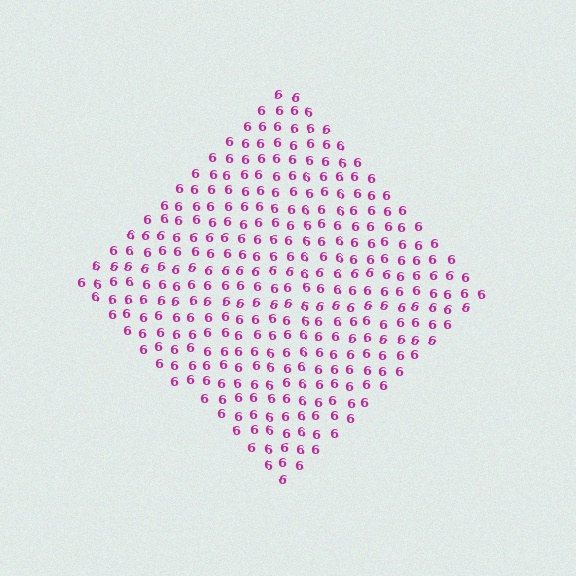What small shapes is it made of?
It is made of small digit 6's.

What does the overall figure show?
The overall figure shows a diamond.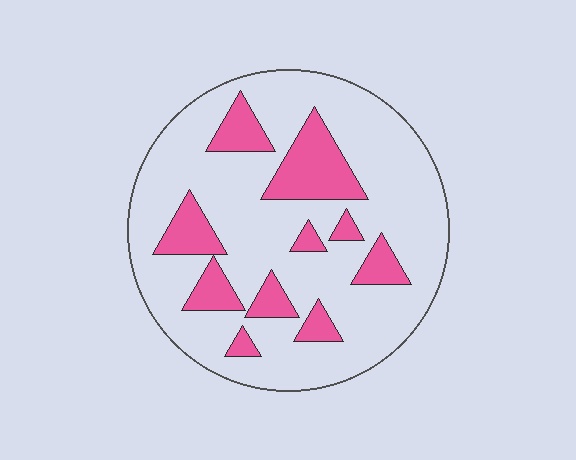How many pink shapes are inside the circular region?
10.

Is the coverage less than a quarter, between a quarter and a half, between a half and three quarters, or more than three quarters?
Less than a quarter.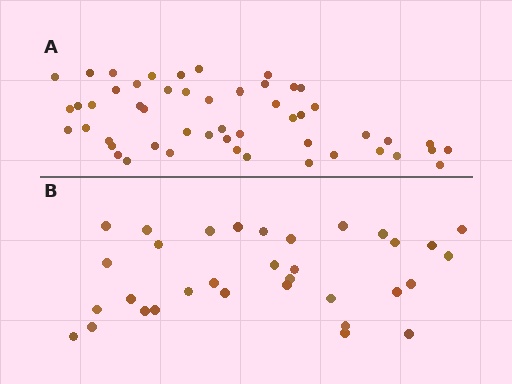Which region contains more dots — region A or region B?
Region A (the top region) has more dots.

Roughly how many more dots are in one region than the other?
Region A has approximately 20 more dots than region B.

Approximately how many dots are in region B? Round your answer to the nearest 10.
About 30 dots. (The exact count is 33, which rounds to 30.)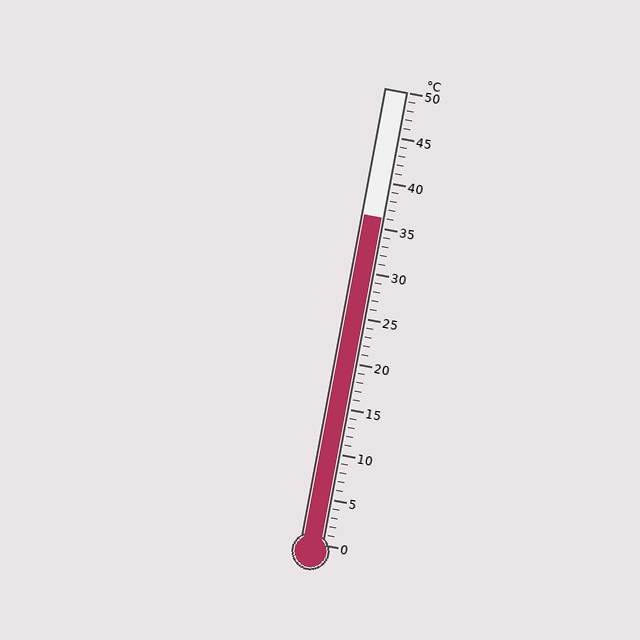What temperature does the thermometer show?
The thermometer shows approximately 36°C.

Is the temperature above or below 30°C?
The temperature is above 30°C.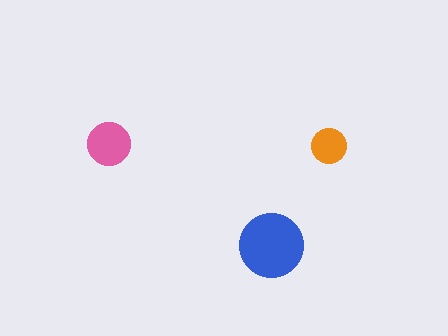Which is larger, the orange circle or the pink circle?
The pink one.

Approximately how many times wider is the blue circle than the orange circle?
About 2 times wider.